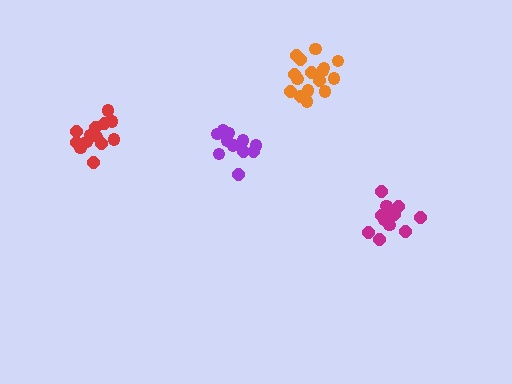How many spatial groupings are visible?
There are 4 spatial groupings.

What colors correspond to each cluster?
The clusters are colored: red, magenta, purple, orange.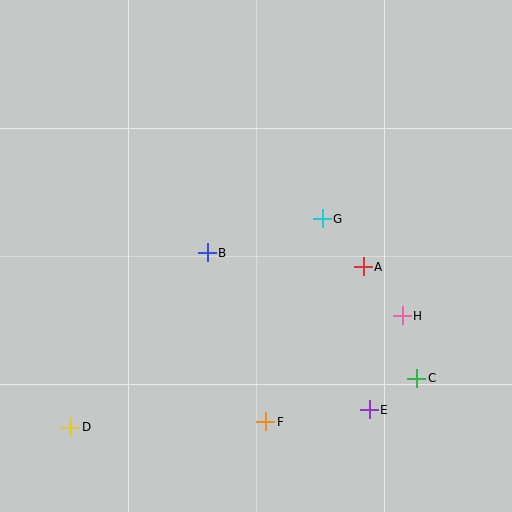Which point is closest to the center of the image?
Point B at (207, 253) is closest to the center.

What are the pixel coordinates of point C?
Point C is at (417, 378).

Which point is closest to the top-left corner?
Point B is closest to the top-left corner.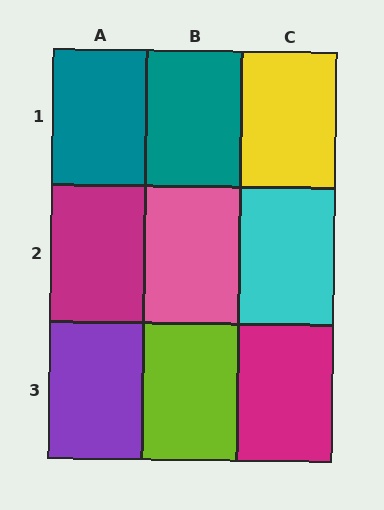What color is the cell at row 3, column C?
Magenta.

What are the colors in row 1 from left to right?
Teal, teal, yellow.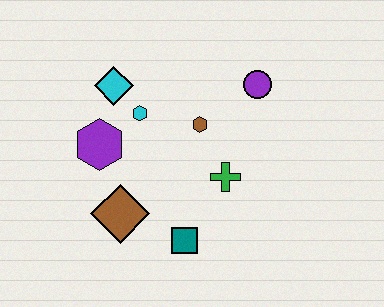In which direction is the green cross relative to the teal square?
The green cross is above the teal square.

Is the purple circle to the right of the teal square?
Yes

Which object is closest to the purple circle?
The brown hexagon is closest to the purple circle.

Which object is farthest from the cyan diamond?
The teal square is farthest from the cyan diamond.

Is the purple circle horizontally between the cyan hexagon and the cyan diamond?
No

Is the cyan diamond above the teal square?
Yes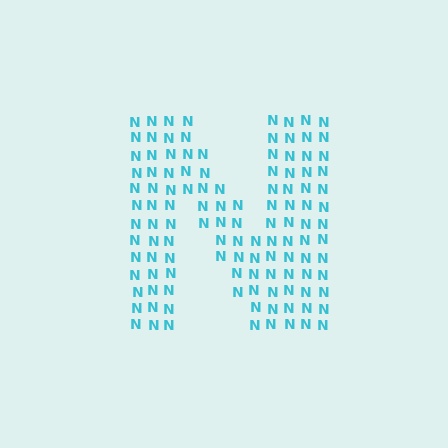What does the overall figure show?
The overall figure shows the letter N.